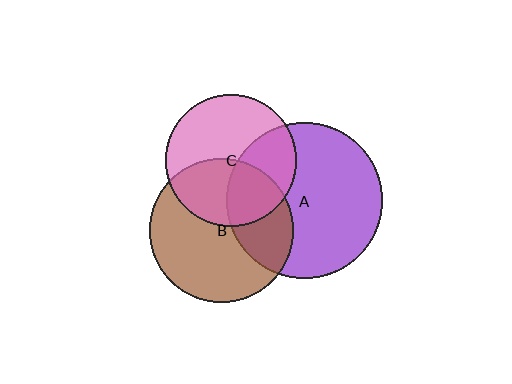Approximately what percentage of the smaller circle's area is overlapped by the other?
Approximately 35%.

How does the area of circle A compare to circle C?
Approximately 1.4 times.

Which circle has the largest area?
Circle A (purple).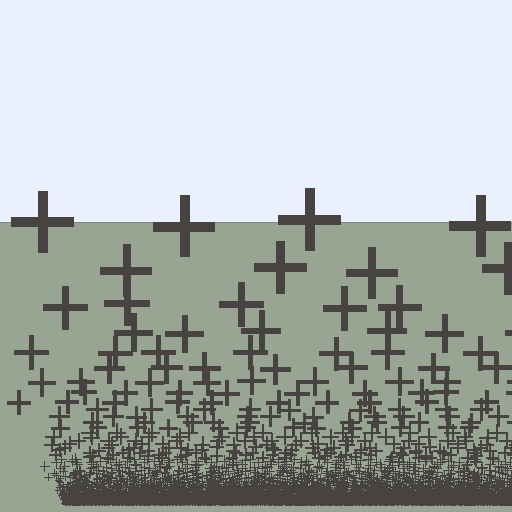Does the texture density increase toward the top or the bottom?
Density increases toward the bottom.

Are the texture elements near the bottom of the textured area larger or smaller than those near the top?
Smaller. The gradient is inverted — elements near the bottom are smaller and denser.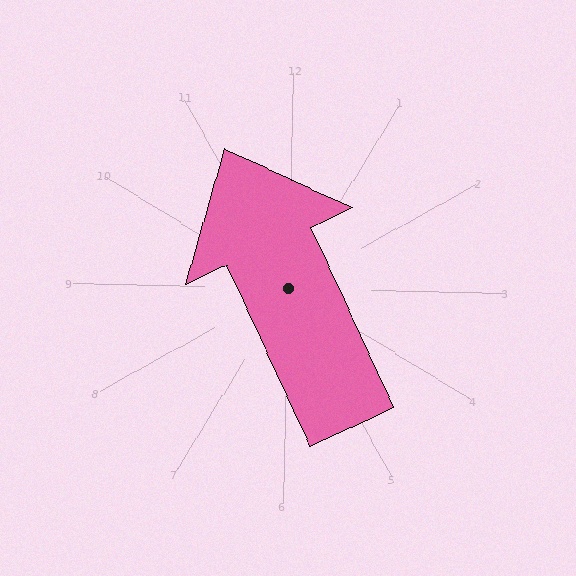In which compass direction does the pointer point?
Northwest.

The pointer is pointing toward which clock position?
Roughly 11 o'clock.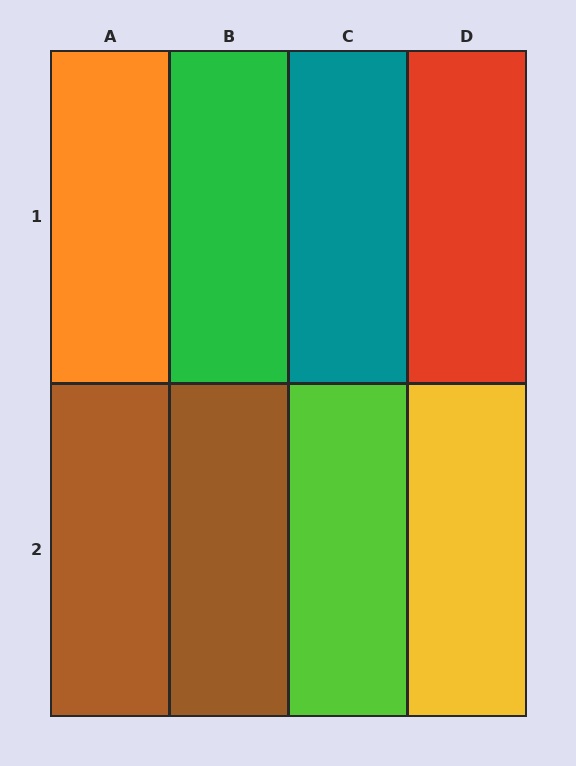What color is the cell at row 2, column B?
Brown.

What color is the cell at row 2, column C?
Lime.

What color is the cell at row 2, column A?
Brown.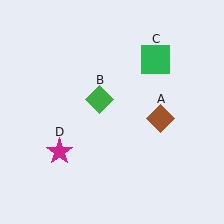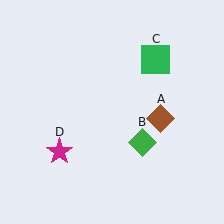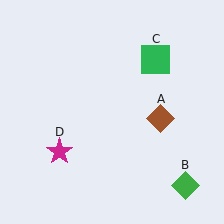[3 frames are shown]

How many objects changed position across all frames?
1 object changed position: green diamond (object B).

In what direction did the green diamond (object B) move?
The green diamond (object B) moved down and to the right.